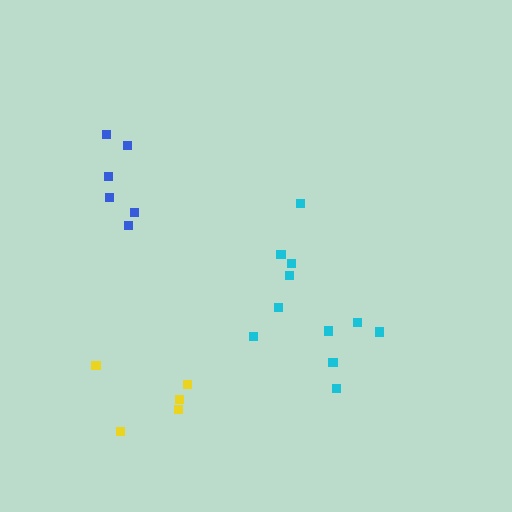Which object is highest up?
The blue cluster is topmost.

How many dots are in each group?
Group 1: 6 dots, Group 2: 5 dots, Group 3: 11 dots (22 total).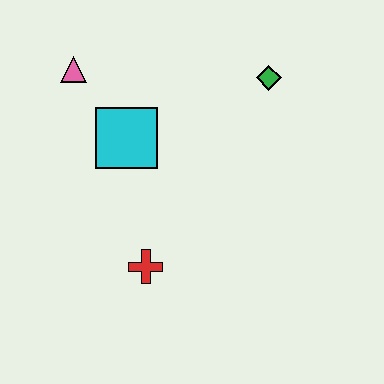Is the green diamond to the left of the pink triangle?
No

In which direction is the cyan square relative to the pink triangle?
The cyan square is below the pink triangle.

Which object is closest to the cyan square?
The pink triangle is closest to the cyan square.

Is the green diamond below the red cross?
No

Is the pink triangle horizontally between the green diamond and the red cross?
No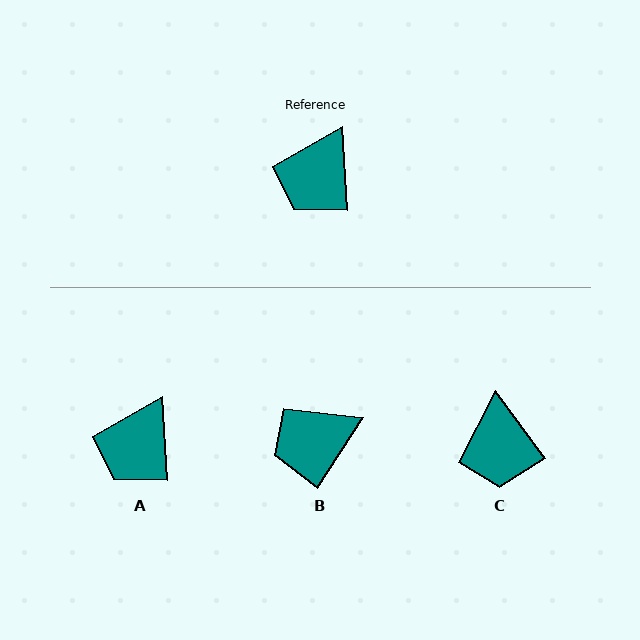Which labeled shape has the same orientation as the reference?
A.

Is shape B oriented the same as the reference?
No, it is off by about 37 degrees.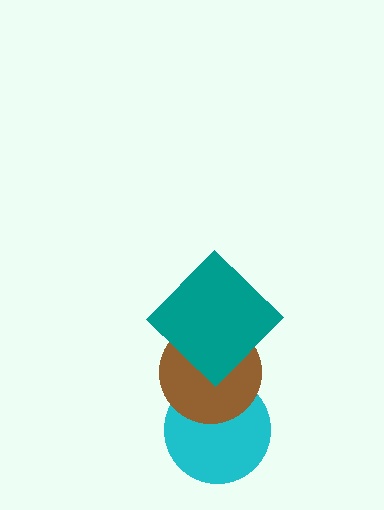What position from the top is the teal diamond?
The teal diamond is 1st from the top.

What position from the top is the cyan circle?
The cyan circle is 3rd from the top.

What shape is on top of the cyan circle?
The brown circle is on top of the cyan circle.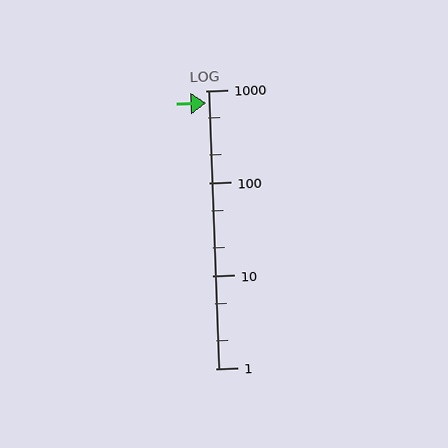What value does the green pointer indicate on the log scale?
The pointer indicates approximately 740.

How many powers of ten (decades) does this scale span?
The scale spans 3 decades, from 1 to 1000.